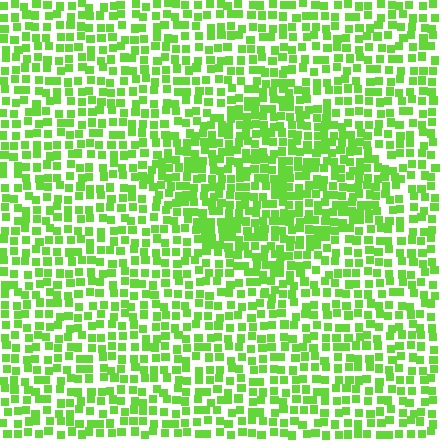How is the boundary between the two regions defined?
The boundary is defined by a change in element density (approximately 1.5x ratio). All elements are the same color, size, and shape.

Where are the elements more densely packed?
The elements are more densely packed inside the diamond boundary.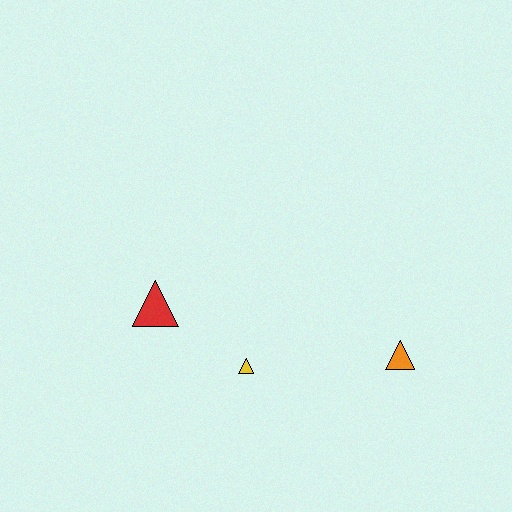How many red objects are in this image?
There is 1 red object.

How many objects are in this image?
There are 3 objects.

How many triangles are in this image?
There are 3 triangles.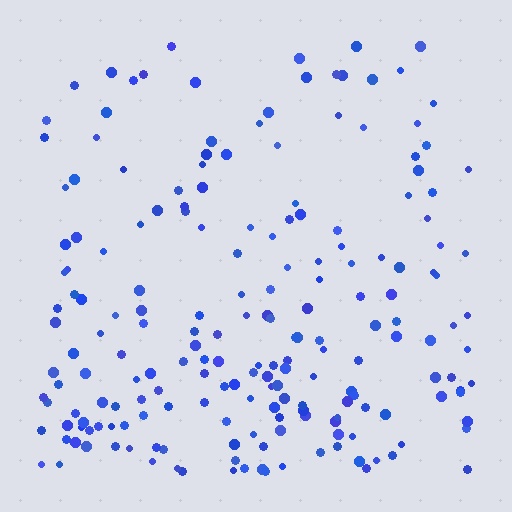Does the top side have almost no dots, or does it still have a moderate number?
Still a moderate number, just noticeably fewer than the bottom.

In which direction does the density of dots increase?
From top to bottom, with the bottom side densest.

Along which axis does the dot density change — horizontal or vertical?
Vertical.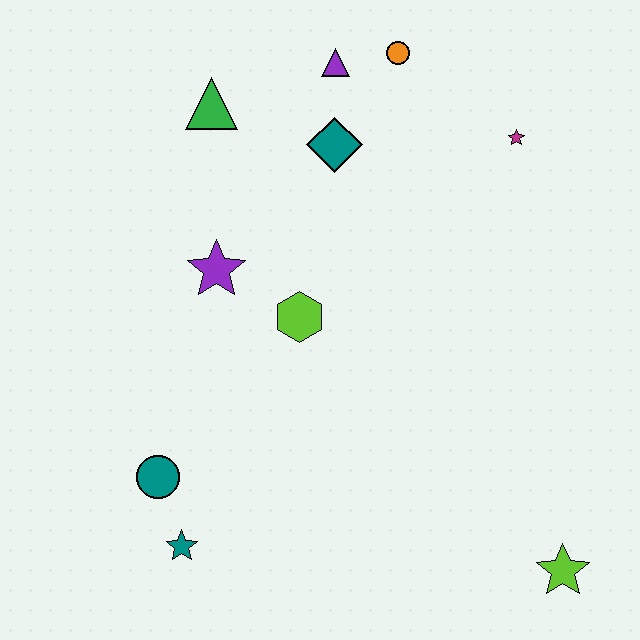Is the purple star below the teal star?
No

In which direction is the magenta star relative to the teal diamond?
The magenta star is to the right of the teal diamond.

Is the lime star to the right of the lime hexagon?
Yes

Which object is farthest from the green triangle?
The lime star is farthest from the green triangle.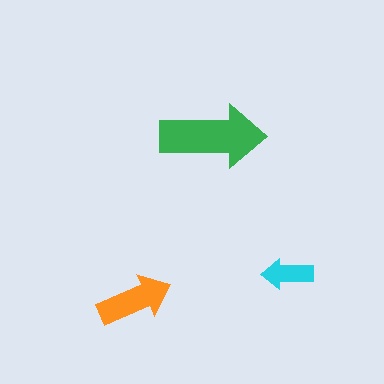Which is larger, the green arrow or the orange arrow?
The green one.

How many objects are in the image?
There are 3 objects in the image.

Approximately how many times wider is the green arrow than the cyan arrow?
About 2 times wider.